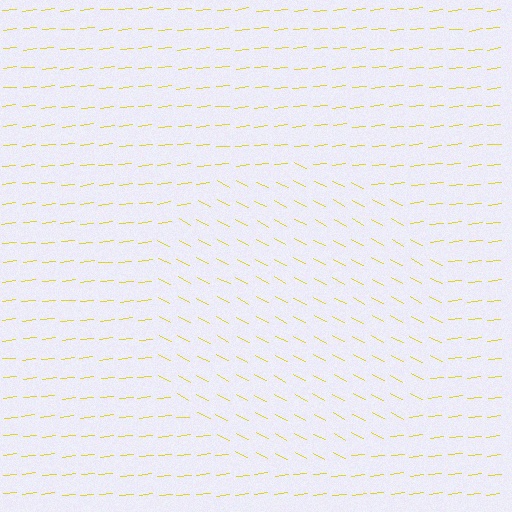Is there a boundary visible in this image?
Yes, there is a texture boundary formed by a change in line orientation.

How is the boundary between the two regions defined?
The boundary is defined purely by a change in line orientation (approximately 34 degrees difference). All lines are the same color and thickness.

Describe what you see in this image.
The image is filled with small yellow line segments. A circle region in the image has lines oriented differently from the surrounding lines, creating a visible texture boundary.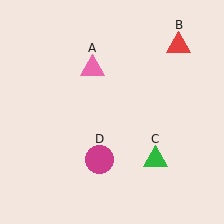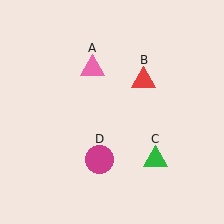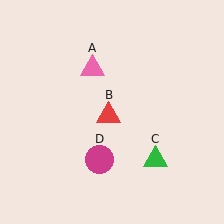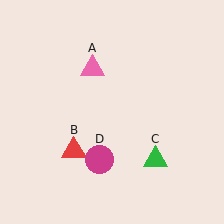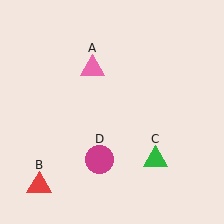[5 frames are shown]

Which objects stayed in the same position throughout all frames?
Pink triangle (object A) and green triangle (object C) and magenta circle (object D) remained stationary.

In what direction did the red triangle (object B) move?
The red triangle (object B) moved down and to the left.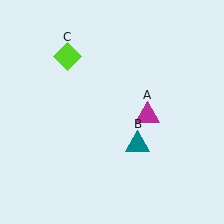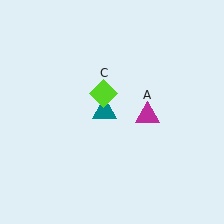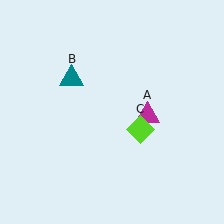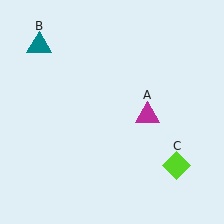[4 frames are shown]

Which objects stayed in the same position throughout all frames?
Magenta triangle (object A) remained stationary.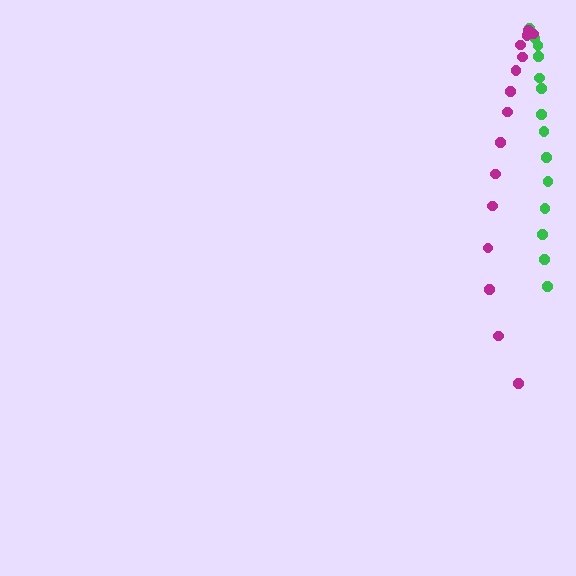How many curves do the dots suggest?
There are 2 distinct paths.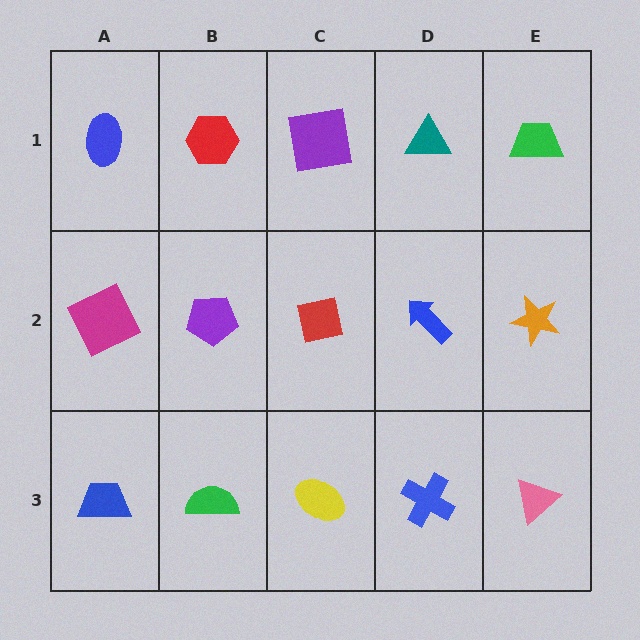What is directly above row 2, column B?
A red hexagon.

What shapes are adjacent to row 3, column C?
A red square (row 2, column C), a green semicircle (row 3, column B), a blue cross (row 3, column D).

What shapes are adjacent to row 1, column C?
A red square (row 2, column C), a red hexagon (row 1, column B), a teal triangle (row 1, column D).